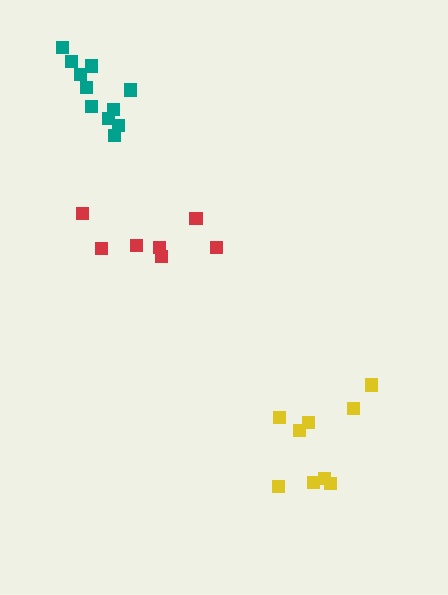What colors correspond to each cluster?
The clusters are colored: red, yellow, teal.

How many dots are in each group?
Group 1: 7 dots, Group 2: 9 dots, Group 3: 11 dots (27 total).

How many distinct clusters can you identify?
There are 3 distinct clusters.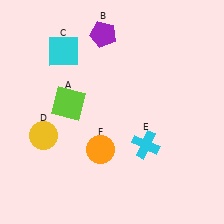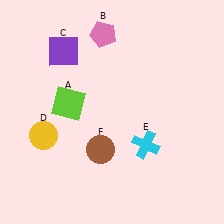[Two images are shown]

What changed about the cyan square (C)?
In Image 1, C is cyan. In Image 2, it changed to purple.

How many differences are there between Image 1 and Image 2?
There are 3 differences between the two images.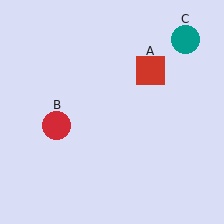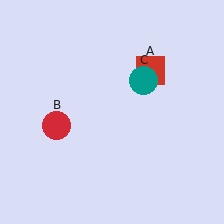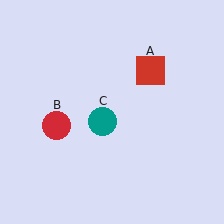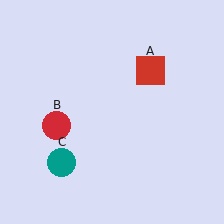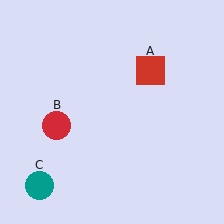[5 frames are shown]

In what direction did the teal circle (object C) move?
The teal circle (object C) moved down and to the left.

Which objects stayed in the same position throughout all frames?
Red square (object A) and red circle (object B) remained stationary.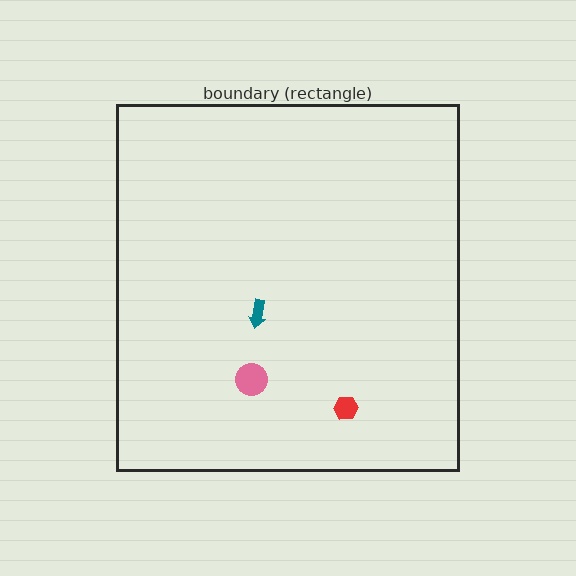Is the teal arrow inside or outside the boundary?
Inside.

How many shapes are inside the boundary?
3 inside, 0 outside.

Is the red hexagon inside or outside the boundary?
Inside.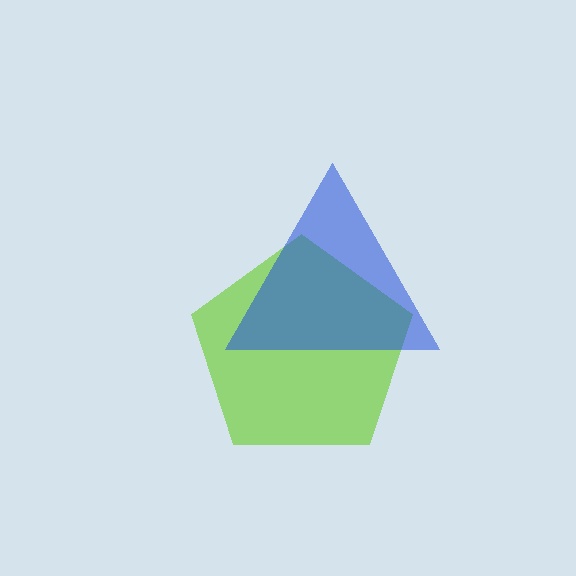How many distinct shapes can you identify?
There are 2 distinct shapes: a lime pentagon, a blue triangle.